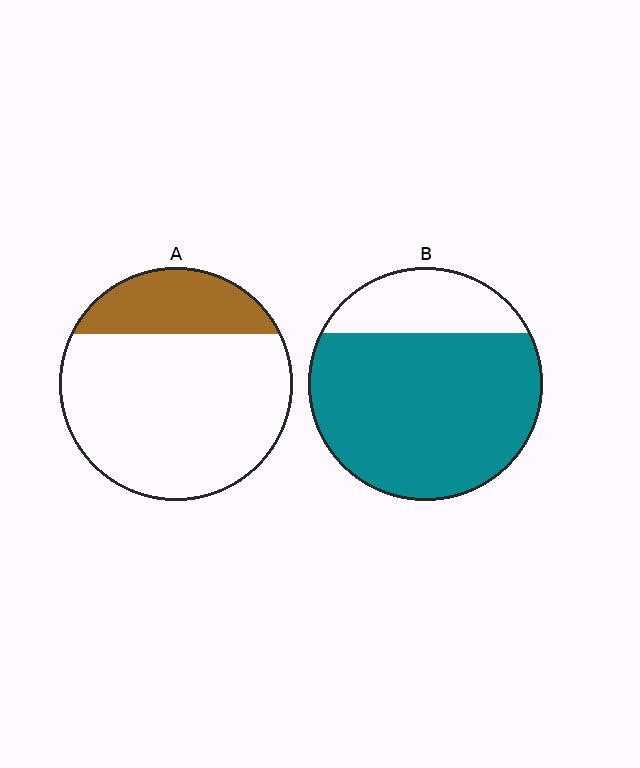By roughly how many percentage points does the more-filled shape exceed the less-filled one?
By roughly 55 percentage points (B over A).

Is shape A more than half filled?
No.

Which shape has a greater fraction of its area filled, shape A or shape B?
Shape B.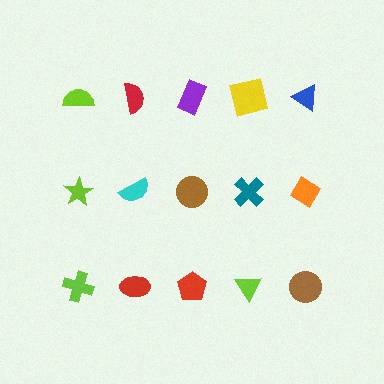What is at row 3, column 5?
A brown circle.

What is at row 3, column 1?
A lime cross.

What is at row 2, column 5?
An orange diamond.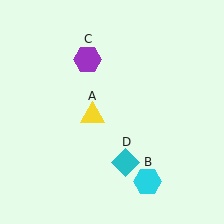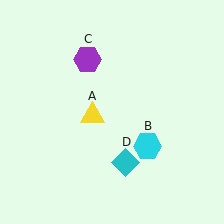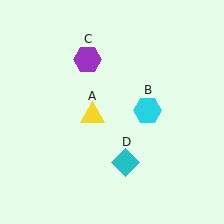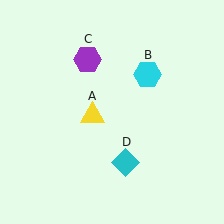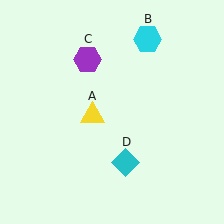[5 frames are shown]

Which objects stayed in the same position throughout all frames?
Yellow triangle (object A) and purple hexagon (object C) and cyan diamond (object D) remained stationary.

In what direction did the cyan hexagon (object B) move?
The cyan hexagon (object B) moved up.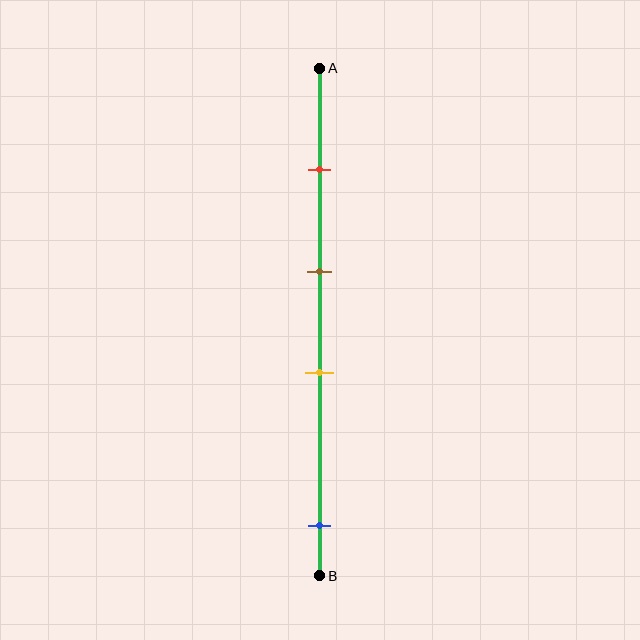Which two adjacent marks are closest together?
The brown and yellow marks are the closest adjacent pair.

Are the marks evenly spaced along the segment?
No, the marks are not evenly spaced.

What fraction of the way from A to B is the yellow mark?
The yellow mark is approximately 60% (0.6) of the way from A to B.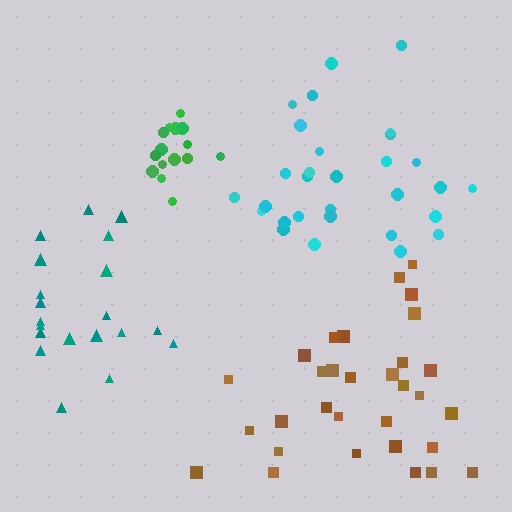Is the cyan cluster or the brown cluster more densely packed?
Cyan.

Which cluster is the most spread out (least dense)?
Brown.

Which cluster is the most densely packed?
Green.